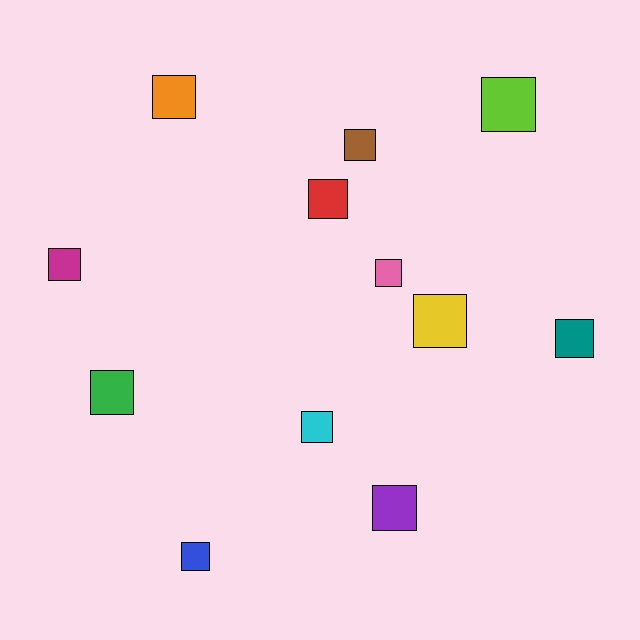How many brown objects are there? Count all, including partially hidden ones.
There is 1 brown object.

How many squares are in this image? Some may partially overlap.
There are 12 squares.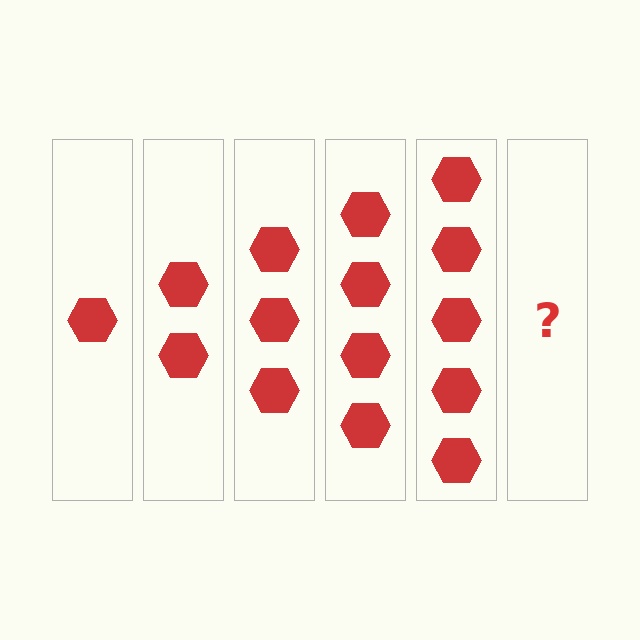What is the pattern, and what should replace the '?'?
The pattern is that each step adds one more hexagon. The '?' should be 6 hexagons.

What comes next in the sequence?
The next element should be 6 hexagons.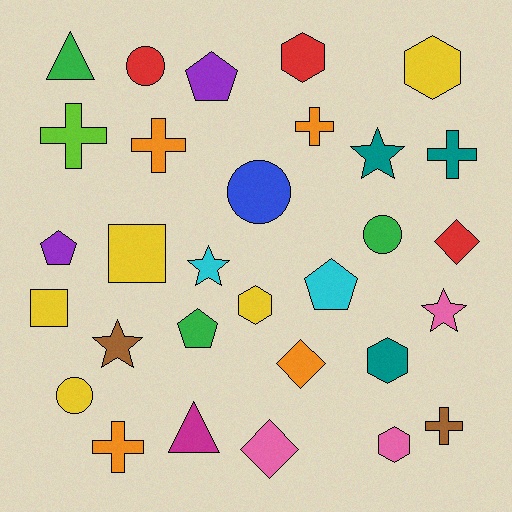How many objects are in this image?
There are 30 objects.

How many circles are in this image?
There are 4 circles.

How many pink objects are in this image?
There are 3 pink objects.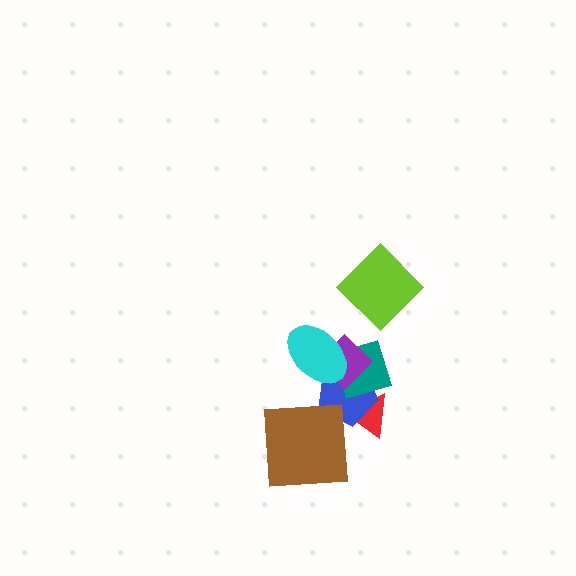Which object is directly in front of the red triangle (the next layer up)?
The blue pentagon is directly in front of the red triangle.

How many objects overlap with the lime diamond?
0 objects overlap with the lime diamond.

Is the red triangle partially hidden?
Yes, it is partially covered by another shape.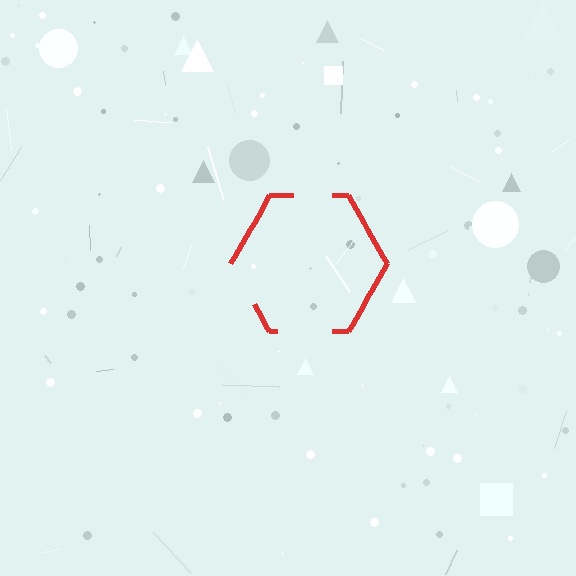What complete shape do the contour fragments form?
The contour fragments form a hexagon.